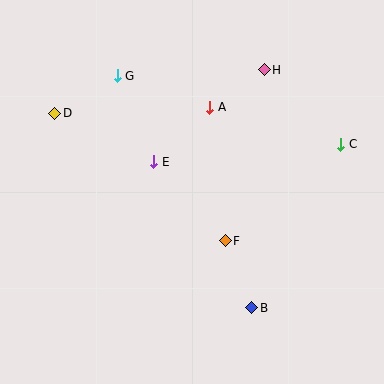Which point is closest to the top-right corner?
Point H is closest to the top-right corner.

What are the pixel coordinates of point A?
Point A is at (209, 107).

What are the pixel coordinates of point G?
Point G is at (117, 76).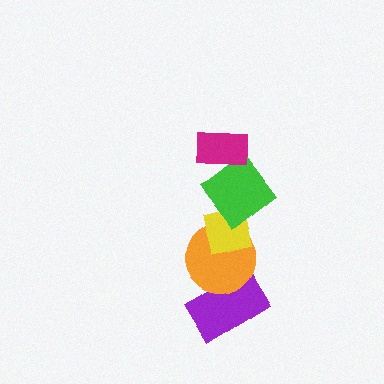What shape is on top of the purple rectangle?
The orange circle is on top of the purple rectangle.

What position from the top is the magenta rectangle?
The magenta rectangle is 1st from the top.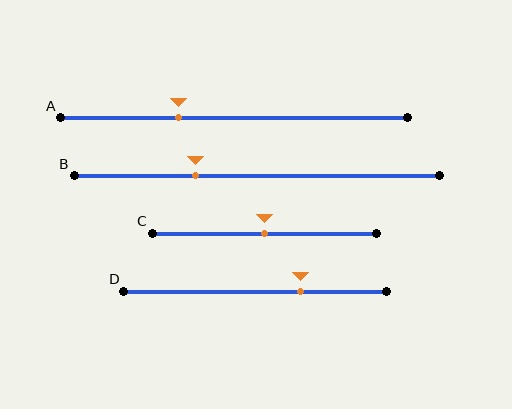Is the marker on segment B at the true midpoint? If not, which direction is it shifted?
No, the marker on segment B is shifted to the left by about 17% of the segment length.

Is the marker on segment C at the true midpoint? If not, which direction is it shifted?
Yes, the marker on segment C is at the true midpoint.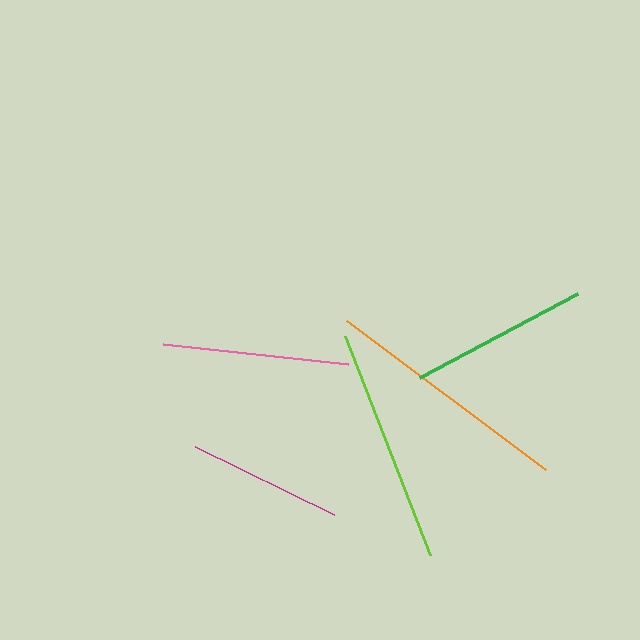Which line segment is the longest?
The orange line is the longest at approximately 249 pixels.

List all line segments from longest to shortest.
From longest to shortest: orange, lime, pink, green, magenta.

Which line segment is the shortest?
The magenta line is the shortest at approximately 155 pixels.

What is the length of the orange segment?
The orange segment is approximately 249 pixels long.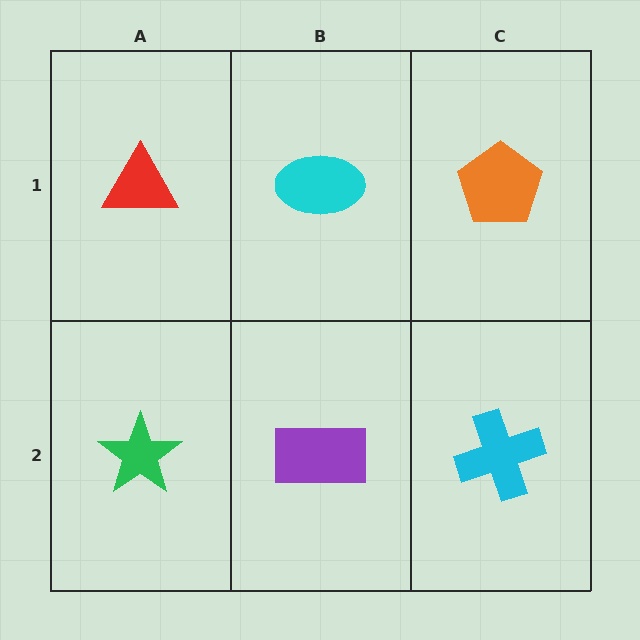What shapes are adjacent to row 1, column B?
A purple rectangle (row 2, column B), a red triangle (row 1, column A), an orange pentagon (row 1, column C).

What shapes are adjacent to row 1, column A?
A green star (row 2, column A), a cyan ellipse (row 1, column B).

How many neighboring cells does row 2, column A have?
2.